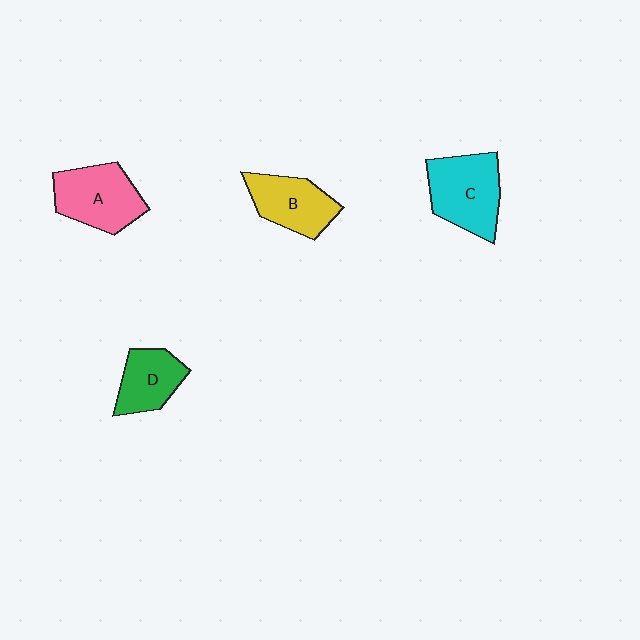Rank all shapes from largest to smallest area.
From largest to smallest: C (cyan), A (pink), B (yellow), D (green).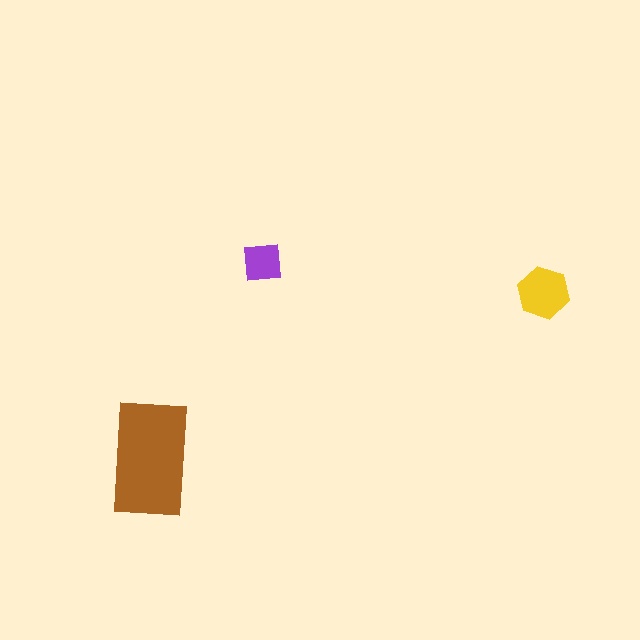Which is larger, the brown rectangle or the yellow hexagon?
The brown rectangle.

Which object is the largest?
The brown rectangle.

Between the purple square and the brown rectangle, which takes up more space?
The brown rectangle.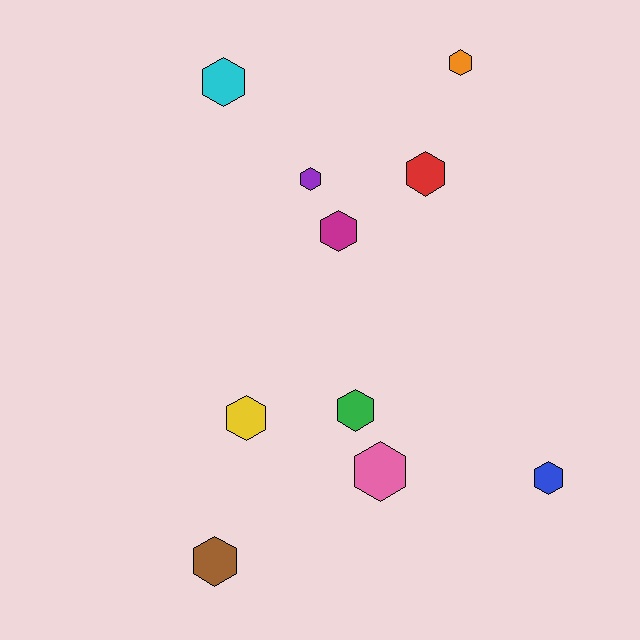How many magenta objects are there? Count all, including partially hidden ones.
There is 1 magenta object.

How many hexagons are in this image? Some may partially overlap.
There are 10 hexagons.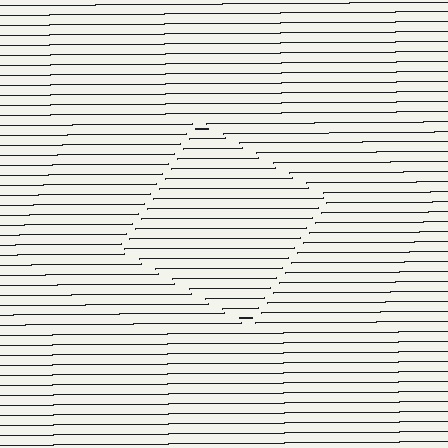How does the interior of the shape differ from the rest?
The interior of the shape contains the same grating, shifted by half a period — the contour is defined by the phase discontinuity where line-ends from the inner and outer gratings abut.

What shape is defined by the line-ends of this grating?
An illusory square. The interior of the shape contains the same grating, shifted by half a period — the contour is defined by the phase discontinuity where line-ends from the inner and outer gratings abut.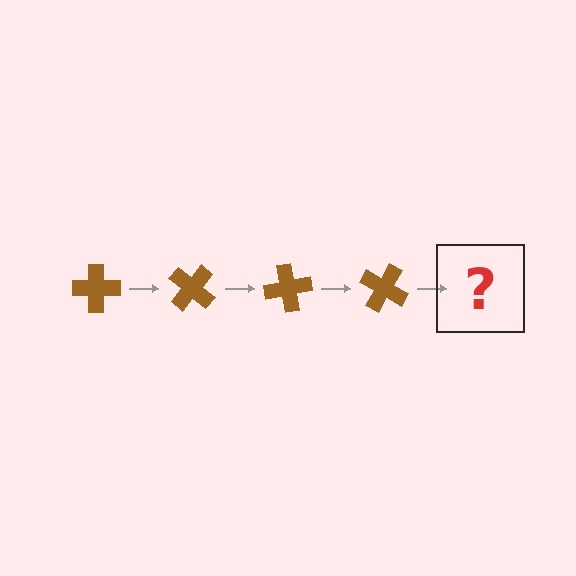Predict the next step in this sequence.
The next step is a brown cross rotated 160 degrees.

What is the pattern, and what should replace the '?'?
The pattern is that the cross rotates 40 degrees each step. The '?' should be a brown cross rotated 160 degrees.